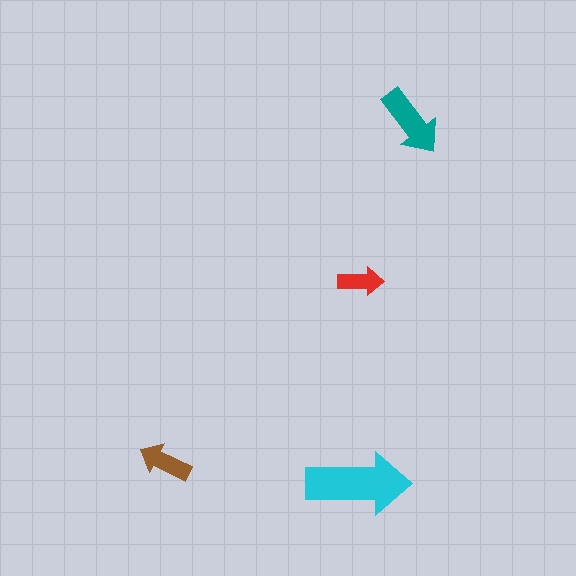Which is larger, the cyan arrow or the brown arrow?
The cyan one.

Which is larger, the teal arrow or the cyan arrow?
The cyan one.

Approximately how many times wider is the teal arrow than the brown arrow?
About 1.5 times wider.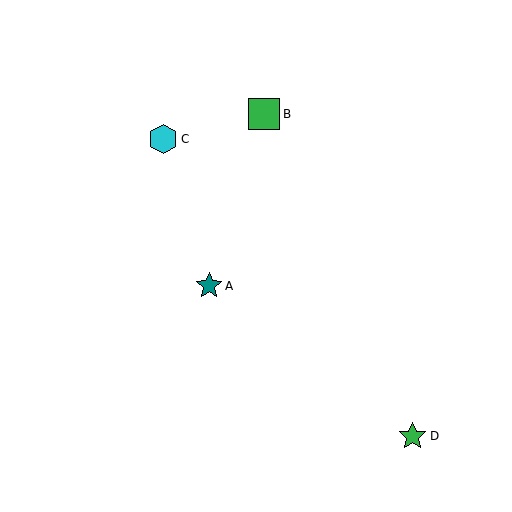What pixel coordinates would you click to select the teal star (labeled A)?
Click at (209, 286) to select the teal star A.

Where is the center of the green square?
The center of the green square is at (264, 114).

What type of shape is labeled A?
Shape A is a teal star.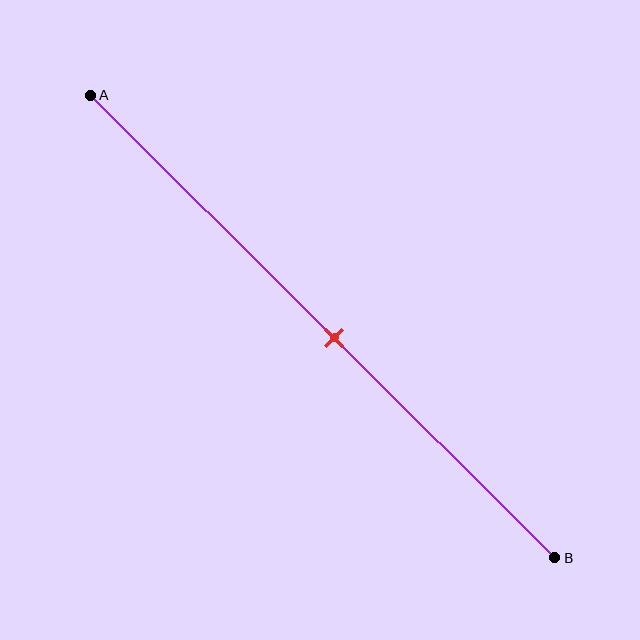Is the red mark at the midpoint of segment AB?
Yes, the mark is approximately at the midpoint.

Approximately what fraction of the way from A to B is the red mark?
The red mark is approximately 50% of the way from A to B.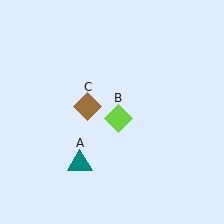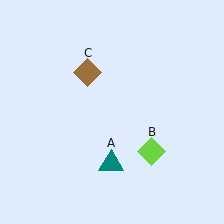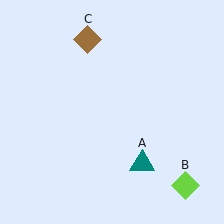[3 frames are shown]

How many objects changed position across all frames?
3 objects changed position: teal triangle (object A), lime diamond (object B), brown diamond (object C).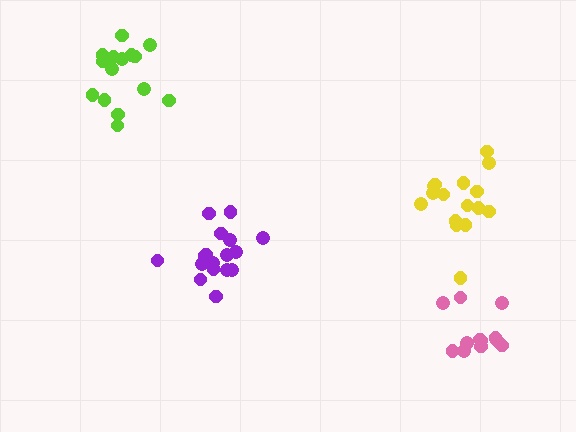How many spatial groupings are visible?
There are 4 spatial groupings.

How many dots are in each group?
Group 1: 17 dots, Group 2: 16 dots, Group 3: 12 dots, Group 4: 15 dots (60 total).